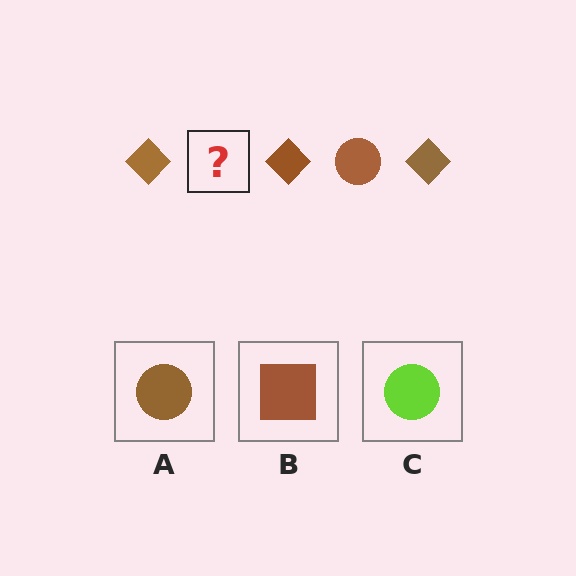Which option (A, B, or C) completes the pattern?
A.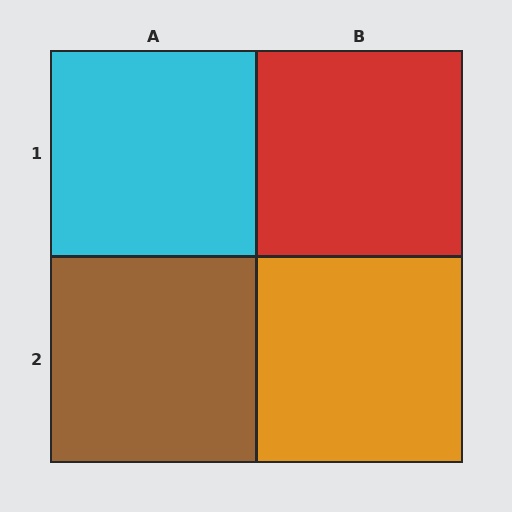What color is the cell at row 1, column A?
Cyan.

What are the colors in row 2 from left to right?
Brown, orange.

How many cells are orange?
1 cell is orange.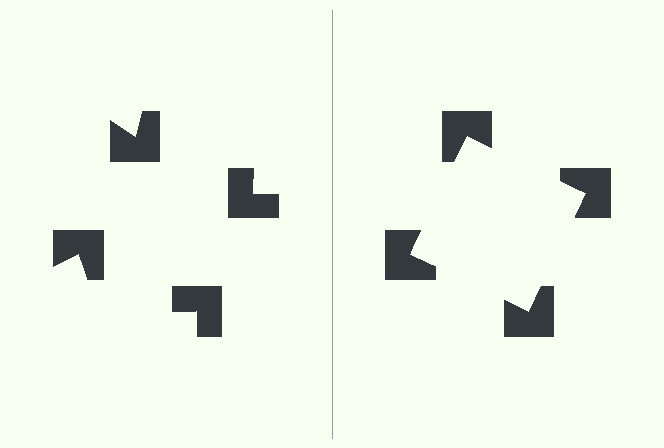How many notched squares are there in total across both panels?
8 — 4 on each side.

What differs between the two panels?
The notched squares are positioned identically on both sides; only the wedge orientations differ. On the right they align to a square; on the left they are misaligned.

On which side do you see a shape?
An illusory square appears on the right side. On the left side the wedge cuts are rotated, so no coherent shape forms.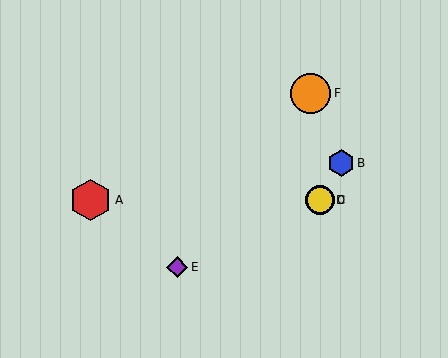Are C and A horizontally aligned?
Yes, both are at y≈200.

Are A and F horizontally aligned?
No, A is at y≈200 and F is at y≈93.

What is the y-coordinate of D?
Object D is at y≈200.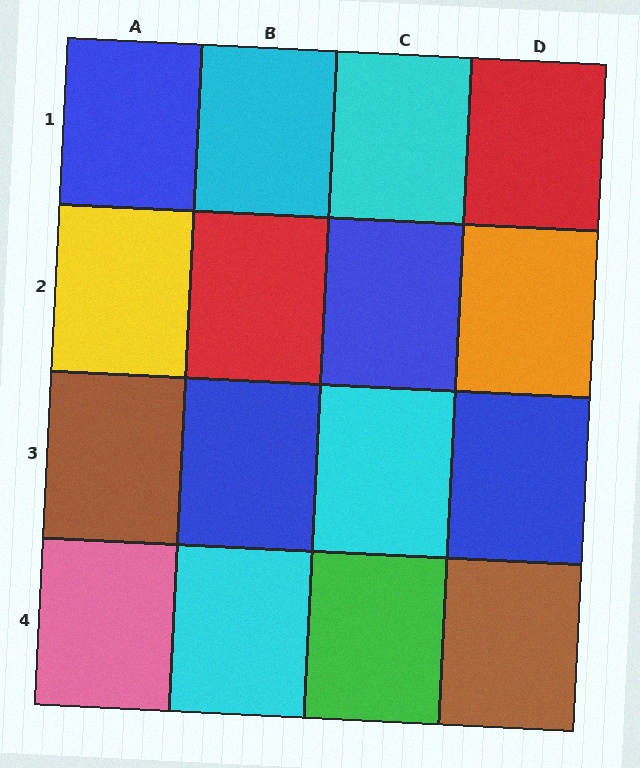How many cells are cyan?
4 cells are cyan.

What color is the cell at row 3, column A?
Brown.